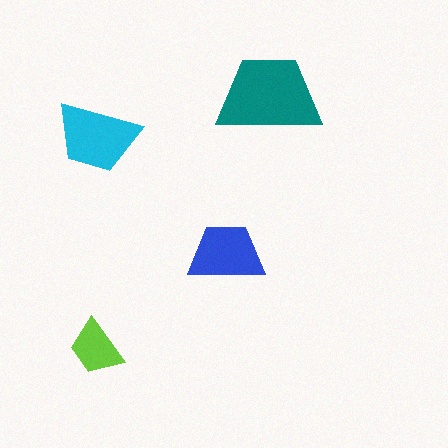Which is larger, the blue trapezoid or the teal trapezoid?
The teal one.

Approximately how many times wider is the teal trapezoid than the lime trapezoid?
About 2 times wider.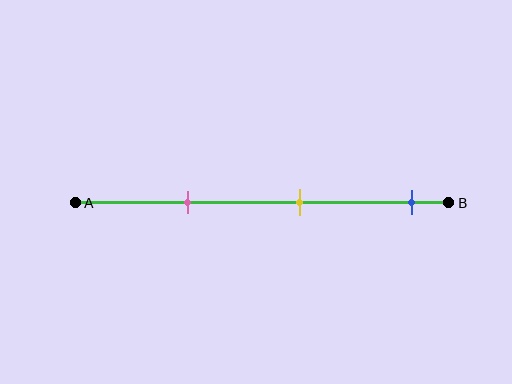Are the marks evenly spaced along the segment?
Yes, the marks are approximately evenly spaced.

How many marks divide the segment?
There are 3 marks dividing the segment.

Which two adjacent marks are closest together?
The pink and yellow marks are the closest adjacent pair.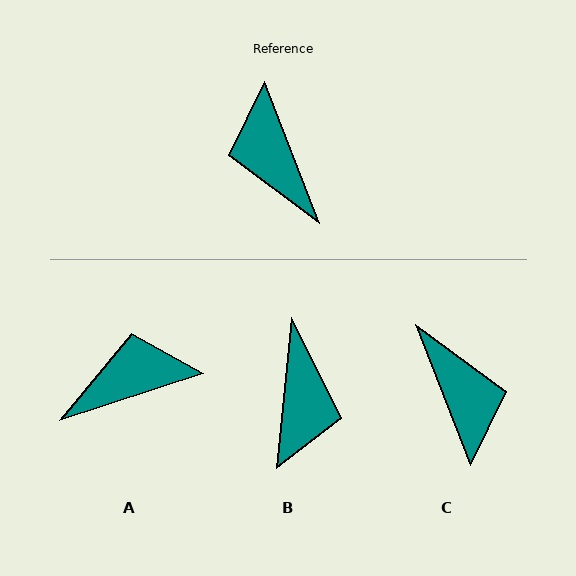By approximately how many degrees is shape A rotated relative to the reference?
Approximately 93 degrees clockwise.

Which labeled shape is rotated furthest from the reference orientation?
C, about 180 degrees away.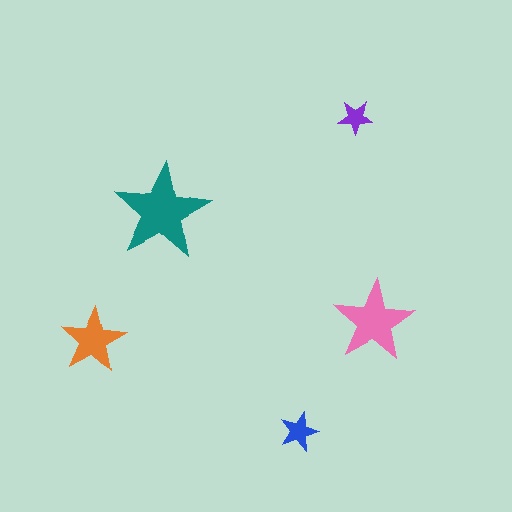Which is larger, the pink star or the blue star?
The pink one.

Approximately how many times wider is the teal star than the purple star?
About 3 times wider.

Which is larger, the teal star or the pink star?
The teal one.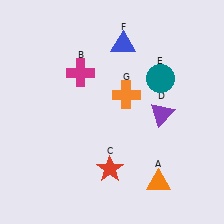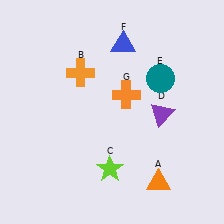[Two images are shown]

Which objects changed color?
B changed from magenta to orange. C changed from red to lime.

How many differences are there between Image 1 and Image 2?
There are 2 differences between the two images.